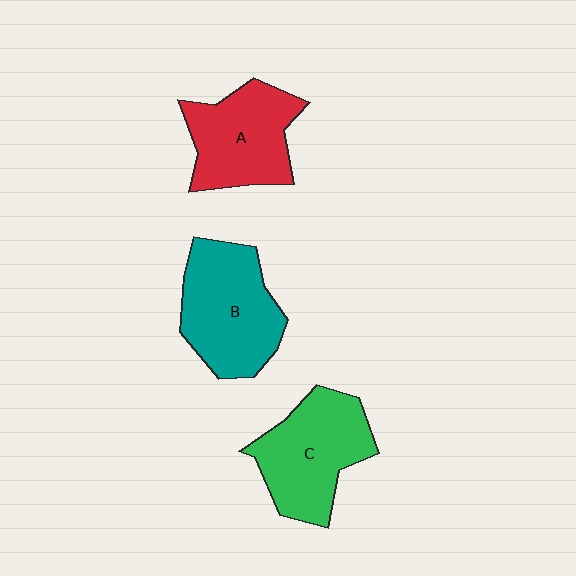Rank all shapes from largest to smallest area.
From largest to smallest: B (teal), C (green), A (red).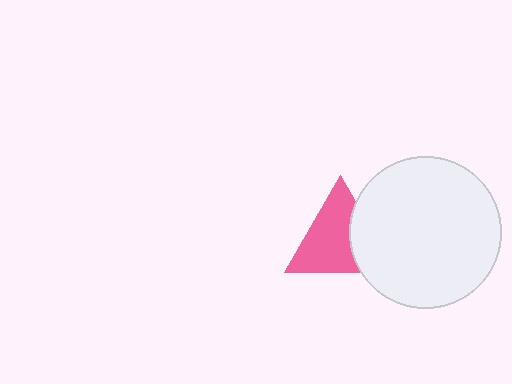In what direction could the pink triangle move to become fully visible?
The pink triangle could move left. That would shift it out from behind the white circle entirely.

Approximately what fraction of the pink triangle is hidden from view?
Roughly 31% of the pink triangle is hidden behind the white circle.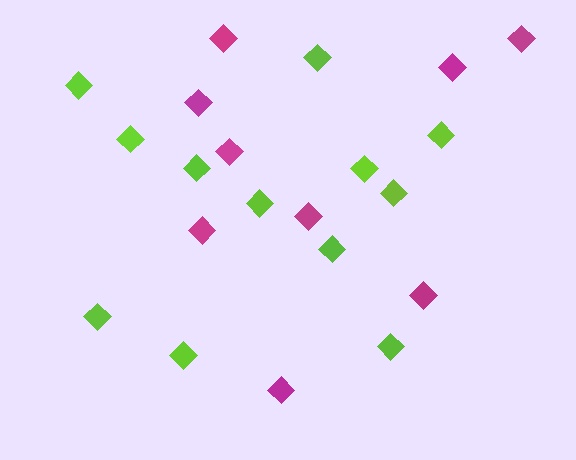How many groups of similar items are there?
There are 2 groups: one group of lime diamonds (12) and one group of magenta diamonds (9).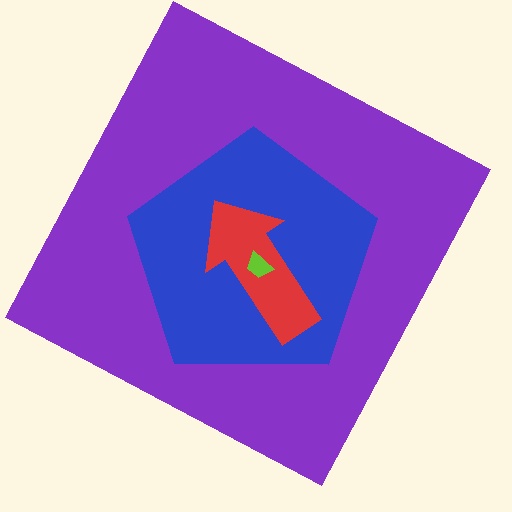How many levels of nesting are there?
4.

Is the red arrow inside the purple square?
Yes.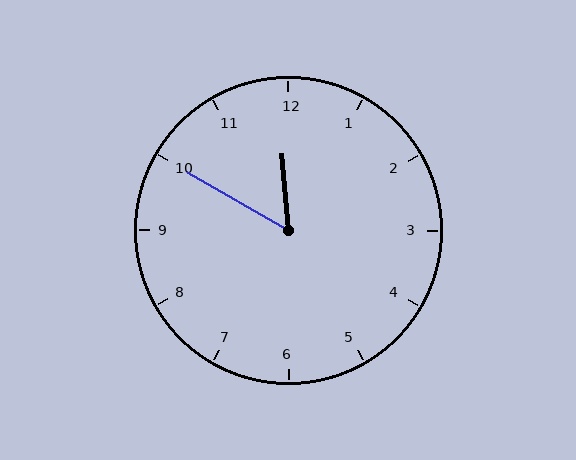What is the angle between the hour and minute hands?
Approximately 55 degrees.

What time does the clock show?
11:50.